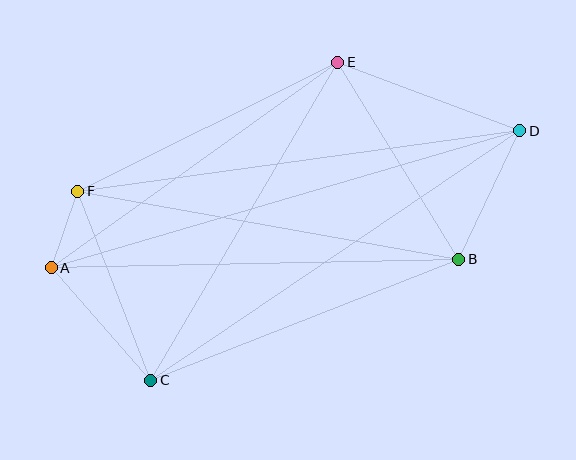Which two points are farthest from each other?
Points A and D are farthest from each other.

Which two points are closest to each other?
Points A and F are closest to each other.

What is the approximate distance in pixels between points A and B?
The distance between A and B is approximately 407 pixels.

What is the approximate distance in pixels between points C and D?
The distance between C and D is approximately 445 pixels.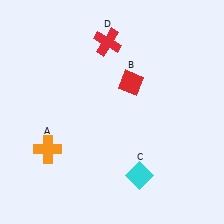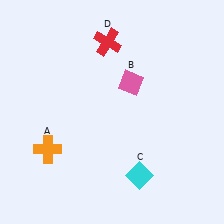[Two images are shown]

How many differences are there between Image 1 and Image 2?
There is 1 difference between the two images.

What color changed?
The diamond (B) changed from red in Image 1 to pink in Image 2.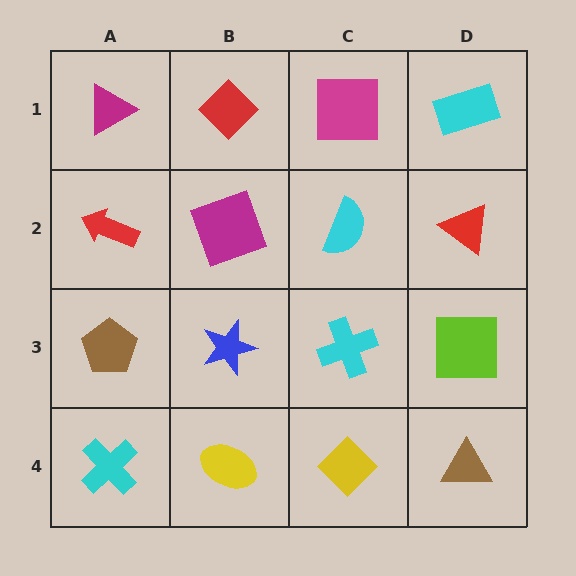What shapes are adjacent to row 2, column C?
A magenta square (row 1, column C), a cyan cross (row 3, column C), a magenta square (row 2, column B), a red triangle (row 2, column D).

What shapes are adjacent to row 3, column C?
A cyan semicircle (row 2, column C), a yellow diamond (row 4, column C), a blue star (row 3, column B), a lime square (row 3, column D).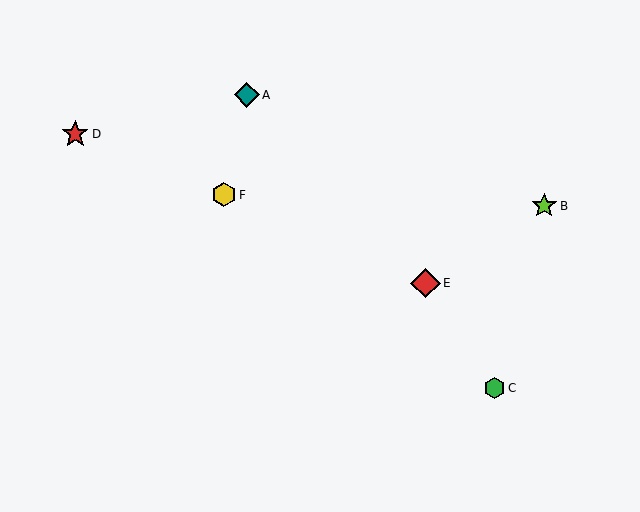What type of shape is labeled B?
Shape B is a lime star.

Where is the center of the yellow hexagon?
The center of the yellow hexagon is at (224, 195).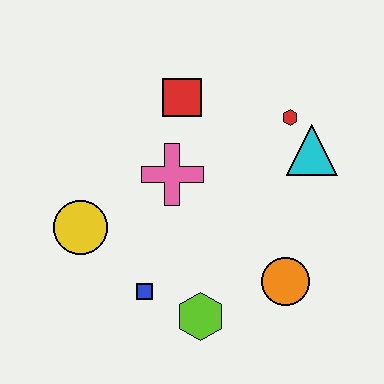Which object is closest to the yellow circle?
The blue square is closest to the yellow circle.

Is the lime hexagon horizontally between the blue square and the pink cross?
No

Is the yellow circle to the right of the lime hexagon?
No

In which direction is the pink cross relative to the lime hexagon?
The pink cross is above the lime hexagon.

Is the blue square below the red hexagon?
Yes